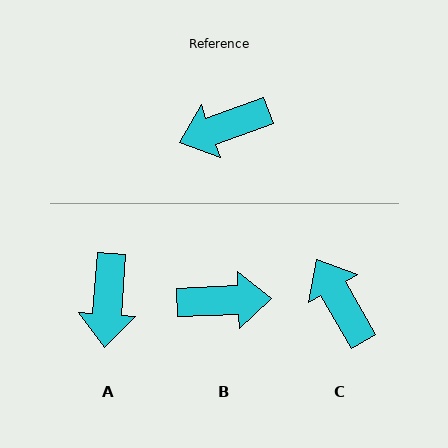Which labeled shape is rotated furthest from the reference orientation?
B, about 162 degrees away.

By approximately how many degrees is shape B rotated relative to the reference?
Approximately 162 degrees counter-clockwise.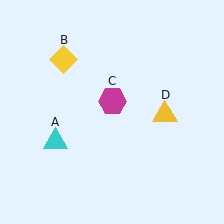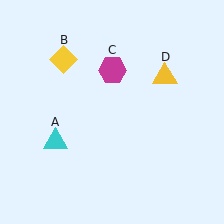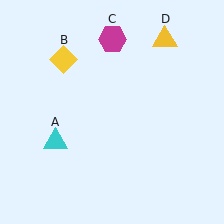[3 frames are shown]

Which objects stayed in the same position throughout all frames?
Cyan triangle (object A) and yellow diamond (object B) remained stationary.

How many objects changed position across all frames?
2 objects changed position: magenta hexagon (object C), yellow triangle (object D).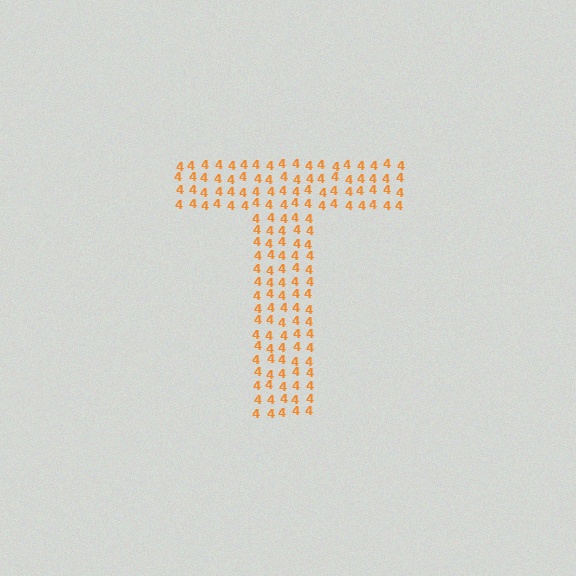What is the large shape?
The large shape is the letter T.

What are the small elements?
The small elements are digit 4's.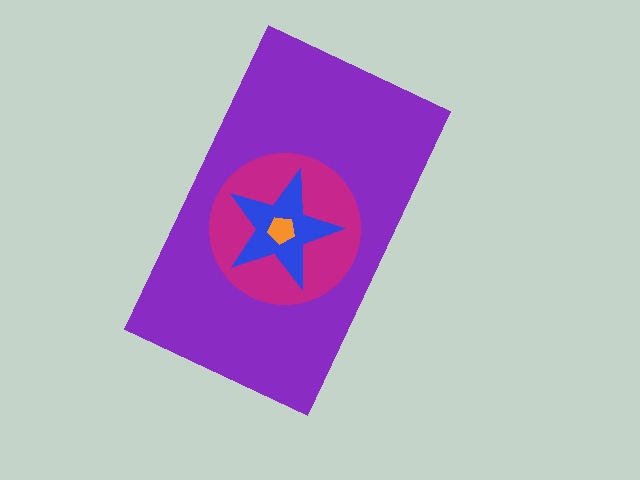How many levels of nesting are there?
4.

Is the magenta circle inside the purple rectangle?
Yes.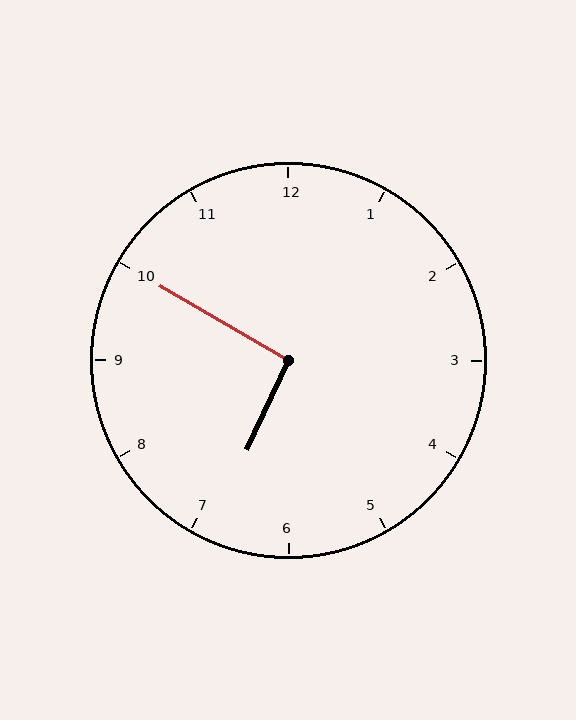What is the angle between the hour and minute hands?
Approximately 95 degrees.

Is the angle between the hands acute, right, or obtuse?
It is right.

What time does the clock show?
6:50.